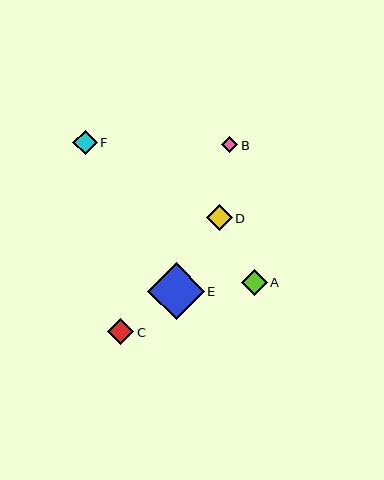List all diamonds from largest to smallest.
From largest to smallest: E, C, A, D, F, B.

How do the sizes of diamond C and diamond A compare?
Diamond C and diamond A are approximately the same size.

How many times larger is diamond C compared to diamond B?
Diamond C is approximately 1.6 times the size of diamond B.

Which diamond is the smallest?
Diamond B is the smallest with a size of approximately 17 pixels.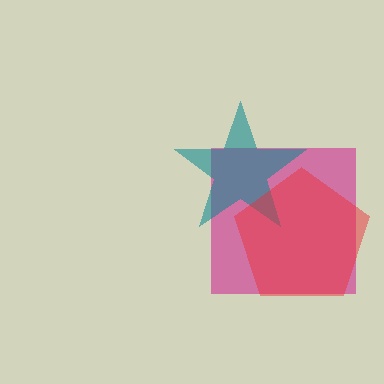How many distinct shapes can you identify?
There are 3 distinct shapes: a magenta square, a teal star, a red pentagon.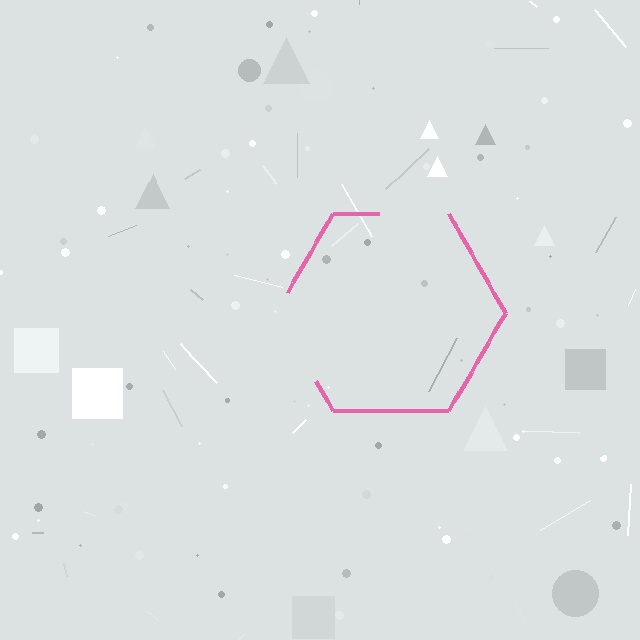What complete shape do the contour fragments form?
The contour fragments form a hexagon.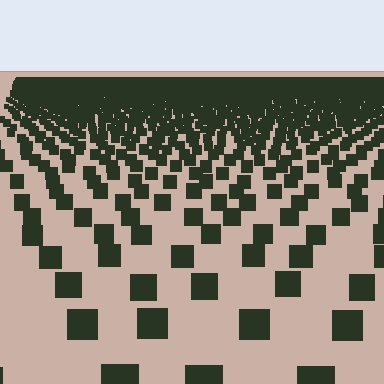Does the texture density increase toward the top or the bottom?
Density increases toward the top.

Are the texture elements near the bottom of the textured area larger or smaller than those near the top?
Larger. Near the bottom, elements are closer to the viewer and appear at a bigger on-screen size.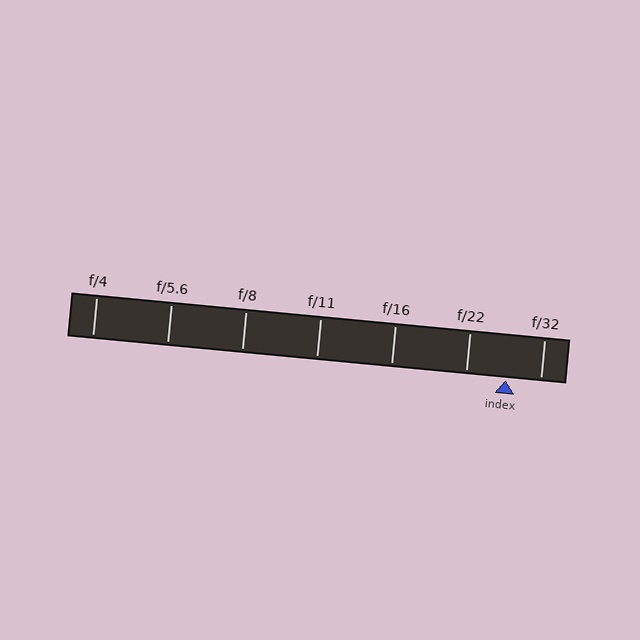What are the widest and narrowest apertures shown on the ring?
The widest aperture shown is f/4 and the narrowest is f/32.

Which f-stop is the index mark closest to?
The index mark is closest to f/32.